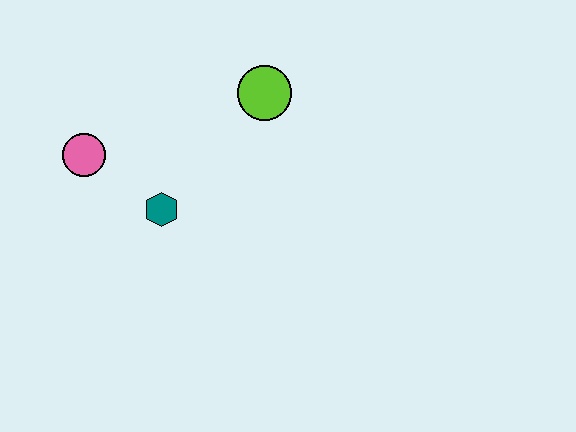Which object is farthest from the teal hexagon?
The lime circle is farthest from the teal hexagon.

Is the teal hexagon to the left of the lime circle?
Yes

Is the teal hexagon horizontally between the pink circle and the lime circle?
Yes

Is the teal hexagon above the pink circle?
No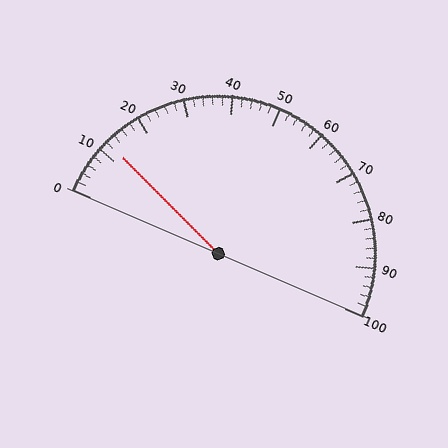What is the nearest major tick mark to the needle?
The nearest major tick mark is 10.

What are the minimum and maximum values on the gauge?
The gauge ranges from 0 to 100.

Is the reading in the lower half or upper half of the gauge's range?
The reading is in the lower half of the range (0 to 100).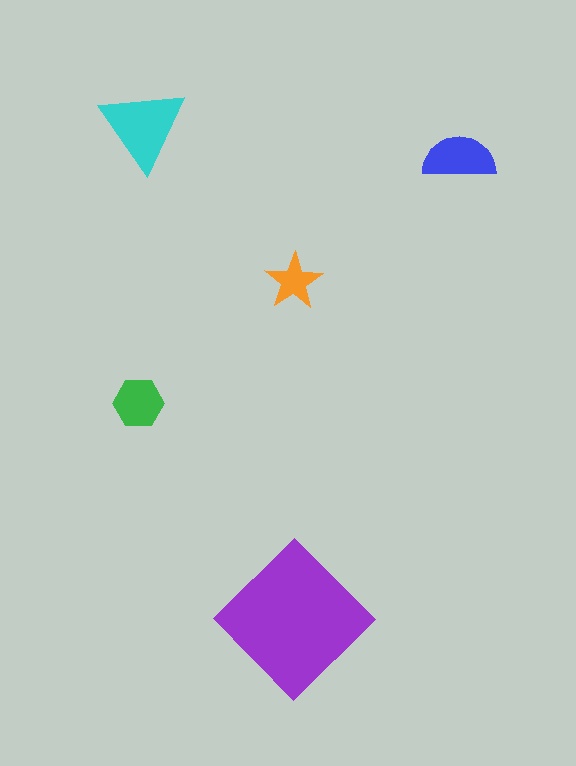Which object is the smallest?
The orange star.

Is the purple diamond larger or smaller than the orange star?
Larger.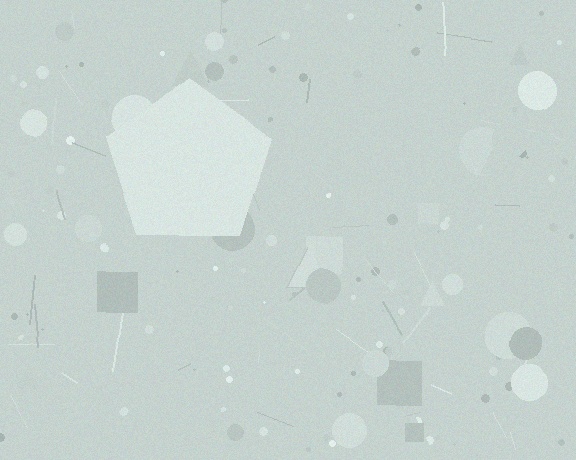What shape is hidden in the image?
A pentagon is hidden in the image.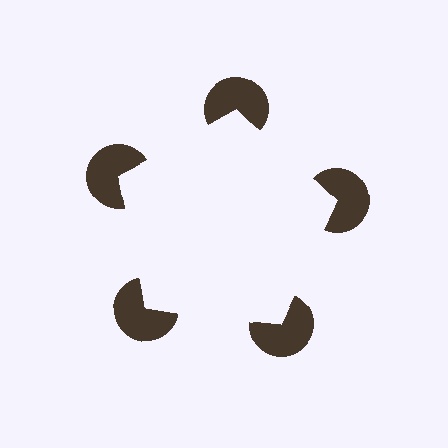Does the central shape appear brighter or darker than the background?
It typically appears slightly brighter than the background, even though no actual brightness change is drawn.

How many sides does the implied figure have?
5 sides.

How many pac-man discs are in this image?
There are 5 — one at each vertex of the illusory pentagon.